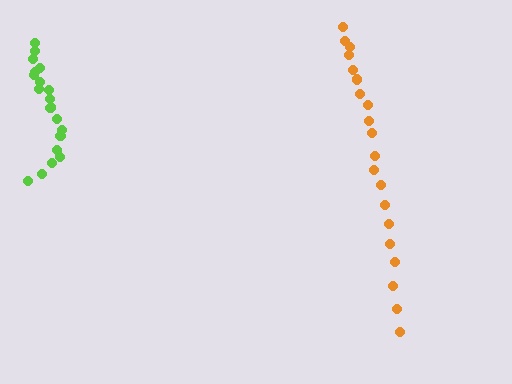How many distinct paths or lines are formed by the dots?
There are 2 distinct paths.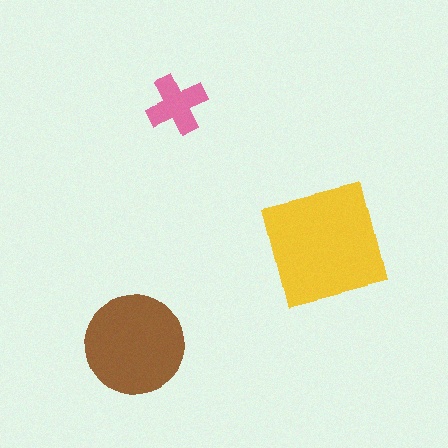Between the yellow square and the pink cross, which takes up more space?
The yellow square.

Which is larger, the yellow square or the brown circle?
The yellow square.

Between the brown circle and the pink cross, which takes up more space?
The brown circle.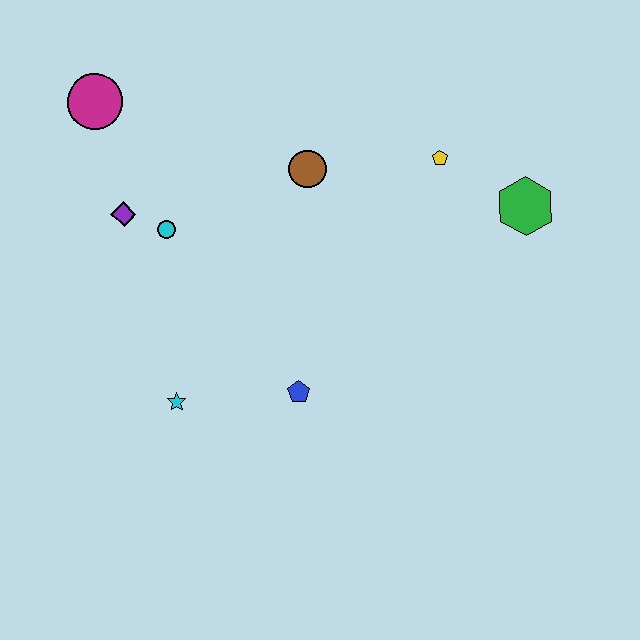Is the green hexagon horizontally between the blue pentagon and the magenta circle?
No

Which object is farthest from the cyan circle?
The green hexagon is farthest from the cyan circle.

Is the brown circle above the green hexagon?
Yes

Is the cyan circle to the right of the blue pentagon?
No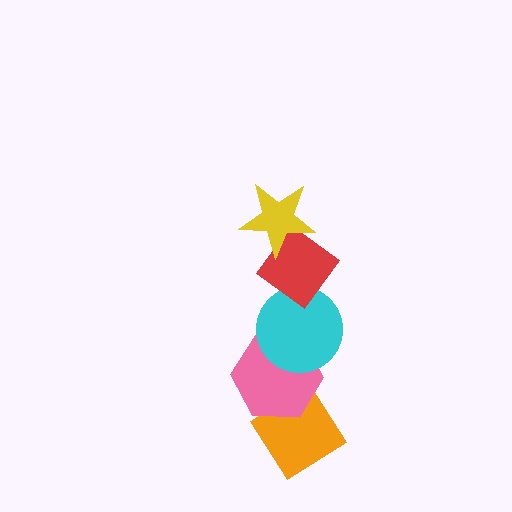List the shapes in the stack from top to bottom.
From top to bottom: the yellow star, the red diamond, the cyan circle, the pink hexagon, the orange diamond.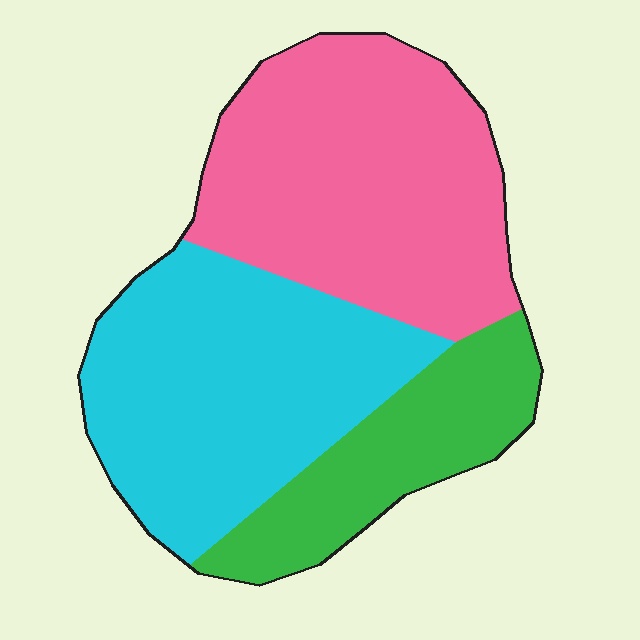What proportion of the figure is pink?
Pink covers around 40% of the figure.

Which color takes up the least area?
Green, at roughly 20%.